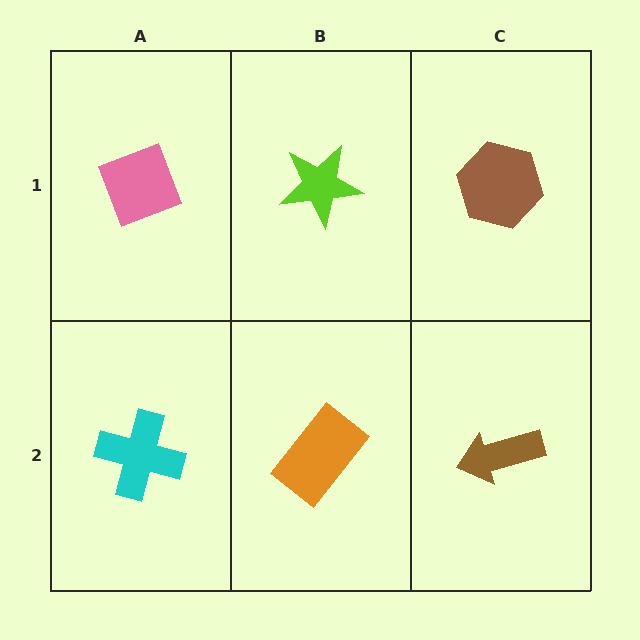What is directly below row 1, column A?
A cyan cross.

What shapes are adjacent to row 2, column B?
A lime star (row 1, column B), a cyan cross (row 2, column A), a brown arrow (row 2, column C).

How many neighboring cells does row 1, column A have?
2.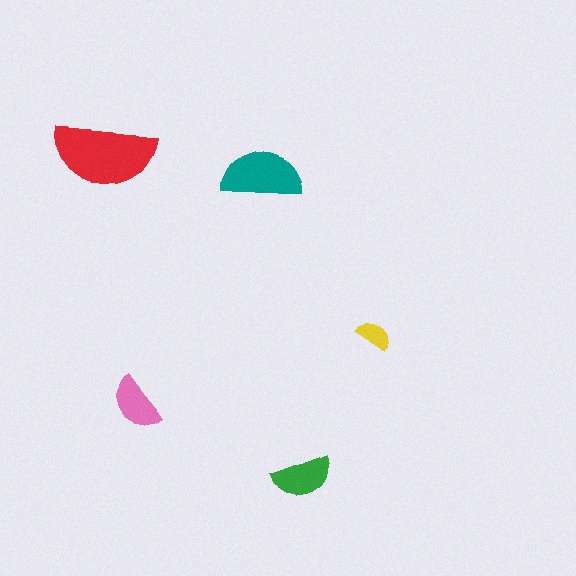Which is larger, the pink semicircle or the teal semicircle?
The teal one.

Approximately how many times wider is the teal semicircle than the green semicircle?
About 1.5 times wider.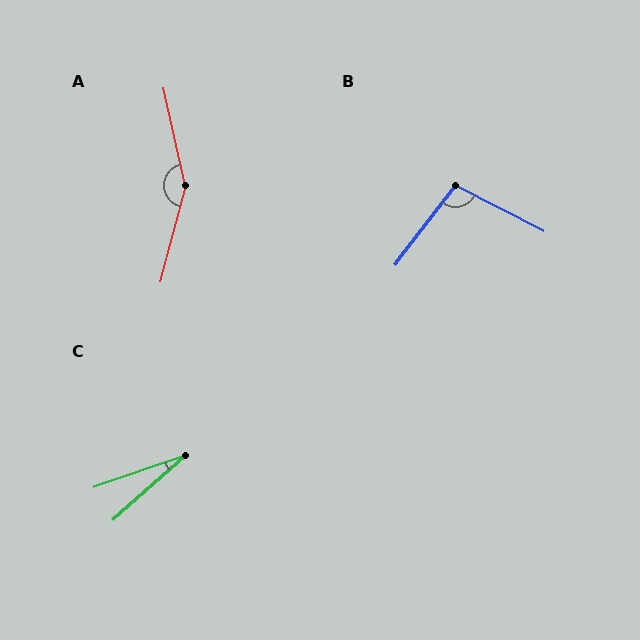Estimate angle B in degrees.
Approximately 100 degrees.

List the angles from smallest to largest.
C (23°), B (100°), A (152°).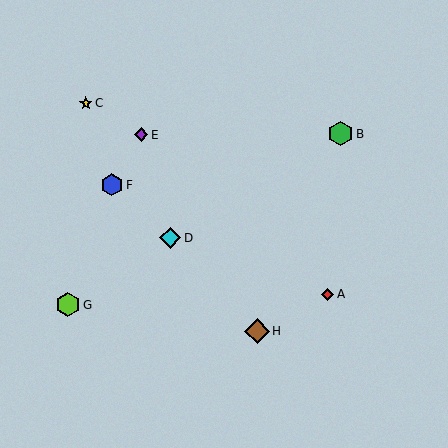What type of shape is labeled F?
Shape F is a blue hexagon.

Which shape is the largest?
The green hexagon (labeled B) is the largest.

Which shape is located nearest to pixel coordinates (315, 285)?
The red diamond (labeled A) at (328, 294) is nearest to that location.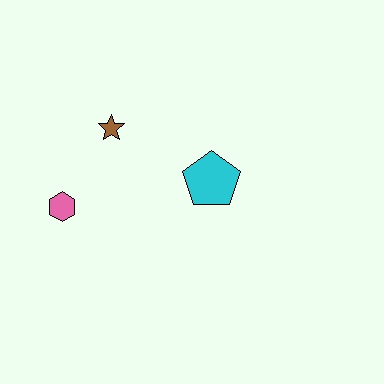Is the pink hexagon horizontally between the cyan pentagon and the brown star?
No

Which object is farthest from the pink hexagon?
The cyan pentagon is farthest from the pink hexagon.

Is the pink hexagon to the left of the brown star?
Yes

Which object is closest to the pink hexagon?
The brown star is closest to the pink hexagon.